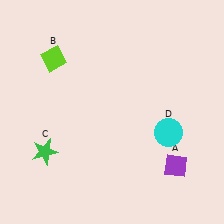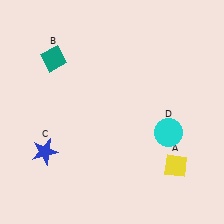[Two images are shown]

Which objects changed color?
A changed from purple to yellow. B changed from lime to teal. C changed from green to blue.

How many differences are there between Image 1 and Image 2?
There are 3 differences between the two images.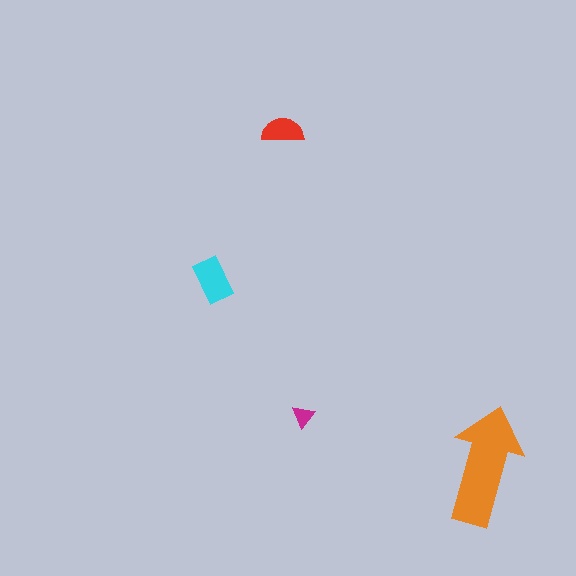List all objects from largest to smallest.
The orange arrow, the cyan rectangle, the red semicircle, the magenta triangle.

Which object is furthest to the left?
The cyan rectangle is leftmost.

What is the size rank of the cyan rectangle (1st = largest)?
2nd.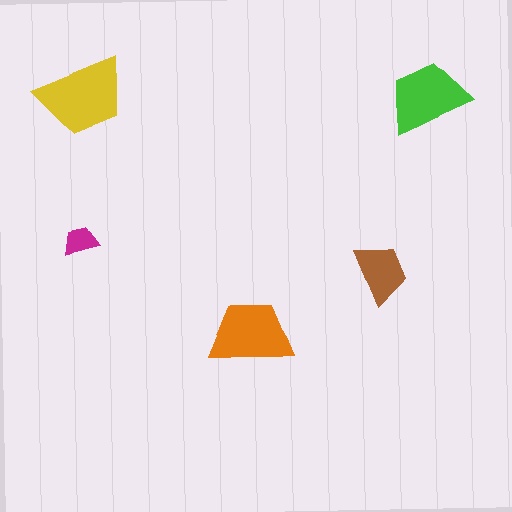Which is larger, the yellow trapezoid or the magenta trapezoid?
The yellow one.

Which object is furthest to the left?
The magenta trapezoid is leftmost.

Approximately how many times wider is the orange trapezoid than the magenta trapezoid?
About 2.5 times wider.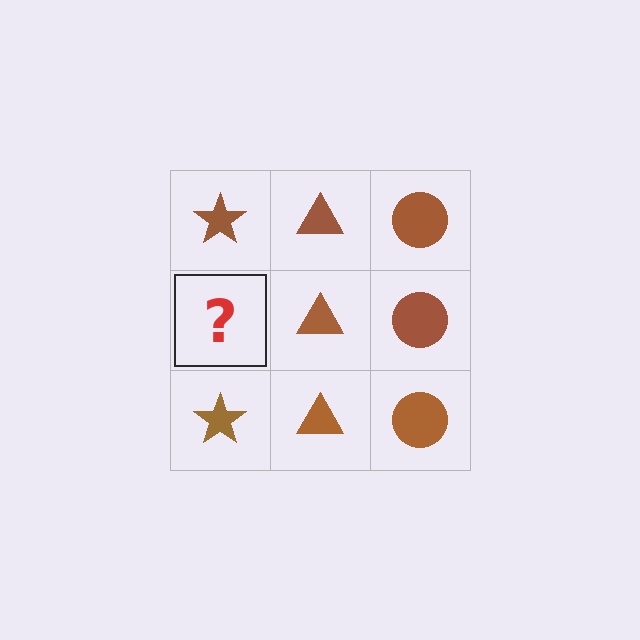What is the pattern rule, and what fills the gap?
The rule is that each column has a consistent shape. The gap should be filled with a brown star.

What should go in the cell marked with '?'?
The missing cell should contain a brown star.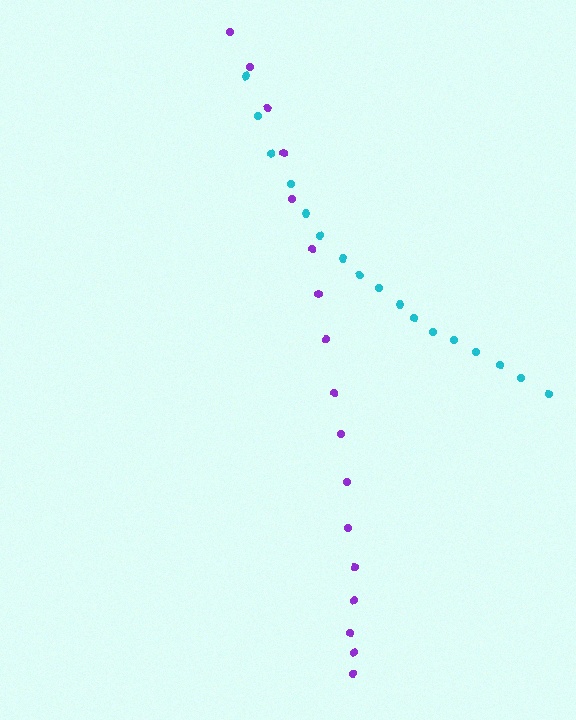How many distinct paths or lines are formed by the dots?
There are 2 distinct paths.